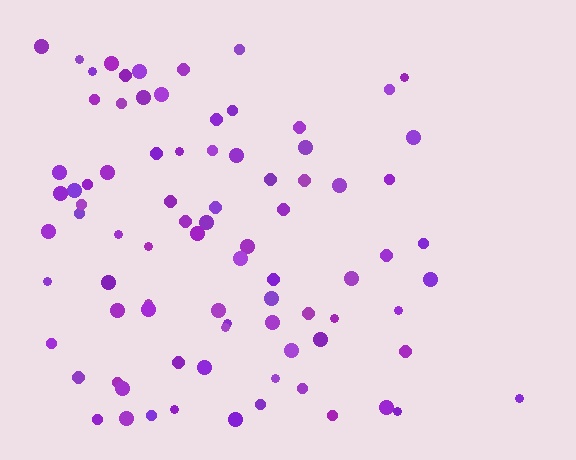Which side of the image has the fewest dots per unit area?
The right.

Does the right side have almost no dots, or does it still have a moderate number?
Still a moderate number, just noticeably fewer than the left.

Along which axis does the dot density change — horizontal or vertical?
Horizontal.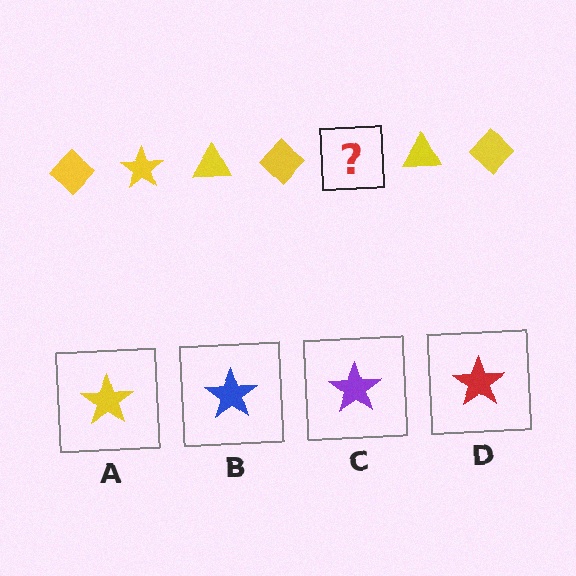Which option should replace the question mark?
Option A.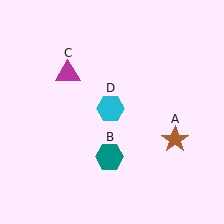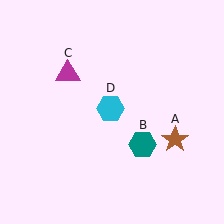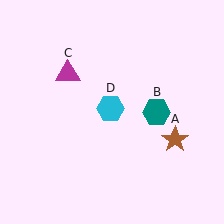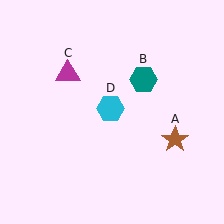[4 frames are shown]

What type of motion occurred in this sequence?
The teal hexagon (object B) rotated counterclockwise around the center of the scene.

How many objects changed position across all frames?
1 object changed position: teal hexagon (object B).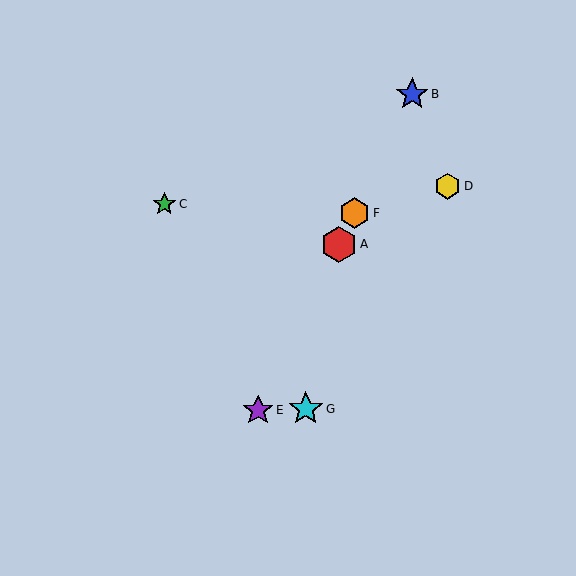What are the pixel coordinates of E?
Object E is at (258, 410).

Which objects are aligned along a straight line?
Objects A, B, E, F are aligned along a straight line.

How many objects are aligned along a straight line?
4 objects (A, B, E, F) are aligned along a straight line.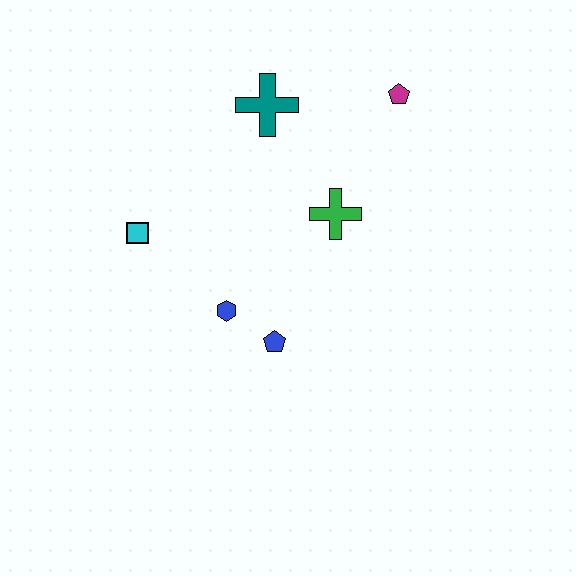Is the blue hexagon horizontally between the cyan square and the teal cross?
Yes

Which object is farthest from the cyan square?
The magenta pentagon is farthest from the cyan square.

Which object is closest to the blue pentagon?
The blue hexagon is closest to the blue pentagon.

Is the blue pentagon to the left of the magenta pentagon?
Yes